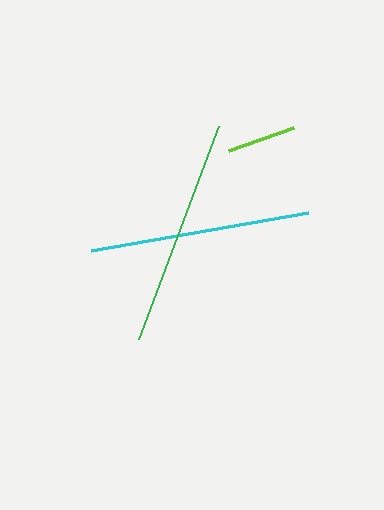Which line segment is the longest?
The green line is the longest at approximately 227 pixels.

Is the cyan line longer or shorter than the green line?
The green line is longer than the cyan line.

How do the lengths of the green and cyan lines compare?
The green and cyan lines are approximately the same length.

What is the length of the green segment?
The green segment is approximately 227 pixels long.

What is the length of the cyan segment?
The cyan segment is approximately 220 pixels long.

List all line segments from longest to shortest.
From longest to shortest: green, cyan, lime.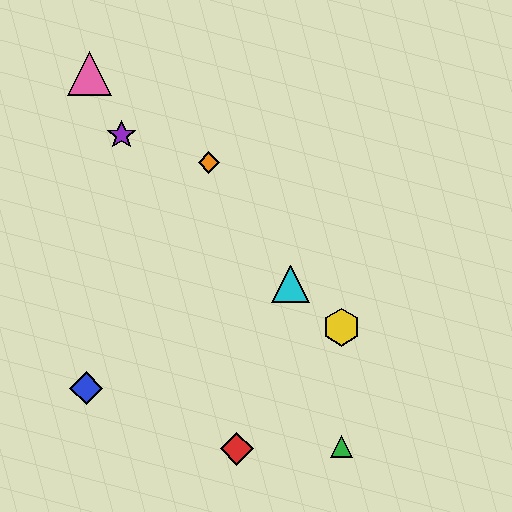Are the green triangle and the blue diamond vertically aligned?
No, the green triangle is at x≈342 and the blue diamond is at x≈86.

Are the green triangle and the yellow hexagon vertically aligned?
Yes, both are at x≈342.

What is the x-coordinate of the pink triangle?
The pink triangle is at x≈89.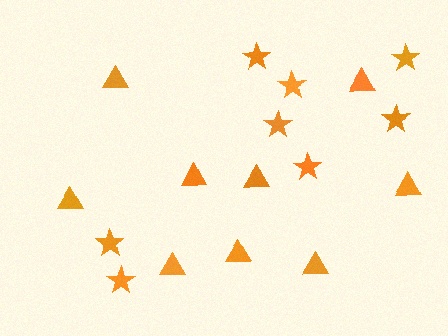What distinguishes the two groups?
There are 2 groups: one group of stars (8) and one group of triangles (9).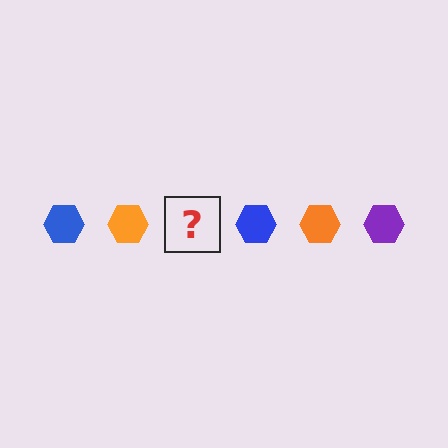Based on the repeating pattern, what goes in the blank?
The blank should be a purple hexagon.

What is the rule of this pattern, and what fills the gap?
The rule is that the pattern cycles through blue, orange, purple hexagons. The gap should be filled with a purple hexagon.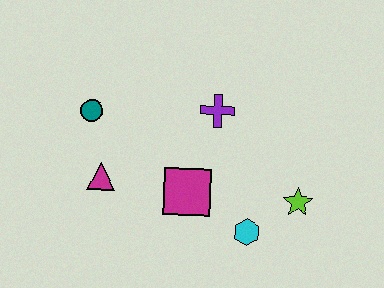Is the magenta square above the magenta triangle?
No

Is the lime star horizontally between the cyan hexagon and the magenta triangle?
No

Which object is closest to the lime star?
The cyan hexagon is closest to the lime star.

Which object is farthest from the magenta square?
The teal circle is farthest from the magenta square.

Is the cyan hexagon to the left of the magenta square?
No